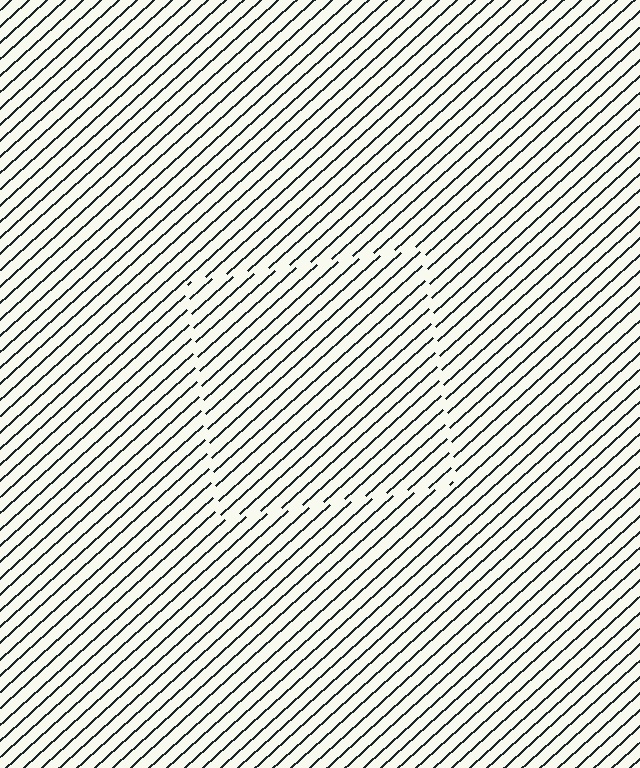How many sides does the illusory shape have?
4 sides — the line-ends trace a square.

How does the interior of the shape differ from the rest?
The interior of the shape contains the same grating, shifted by half a period — the contour is defined by the phase discontinuity where line-ends from the inner and outer gratings abut.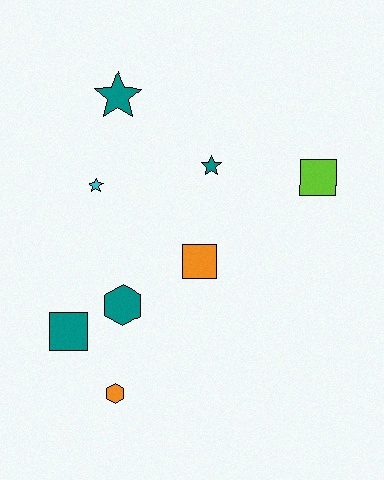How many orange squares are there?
There is 1 orange square.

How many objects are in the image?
There are 8 objects.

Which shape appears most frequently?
Square, with 3 objects.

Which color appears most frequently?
Teal, with 4 objects.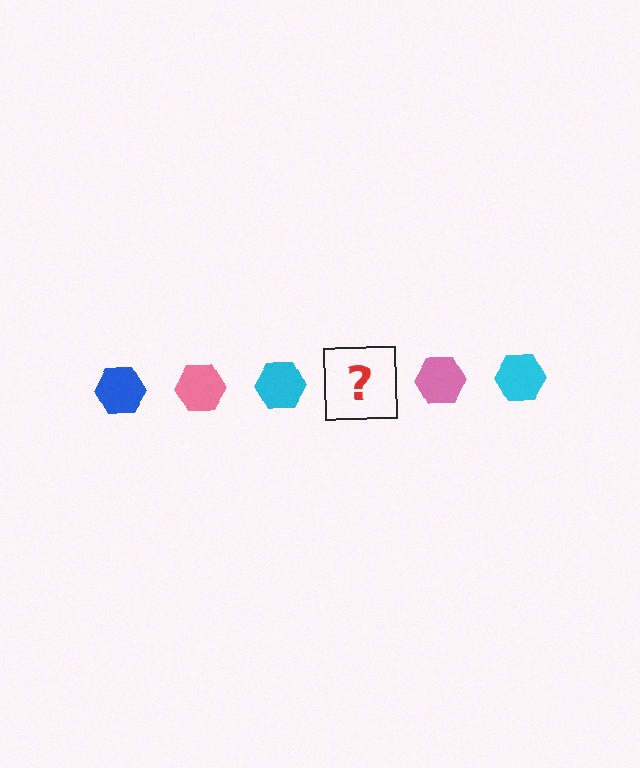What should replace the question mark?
The question mark should be replaced with a blue hexagon.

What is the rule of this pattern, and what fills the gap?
The rule is that the pattern cycles through blue, pink, cyan hexagons. The gap should be filled with a blue hexagon.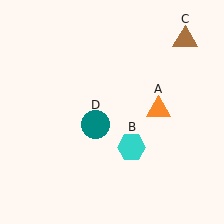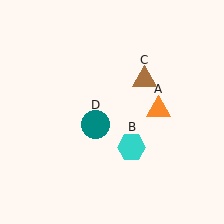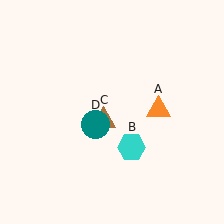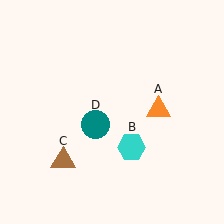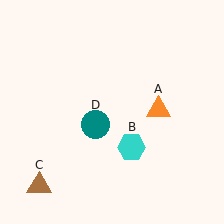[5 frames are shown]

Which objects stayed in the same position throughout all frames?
Orange triangle (object A) and cyan hexagon (object B) and teal circle (object D) remained stationary.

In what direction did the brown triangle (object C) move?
The brown triangle (object C) moved down and to the left.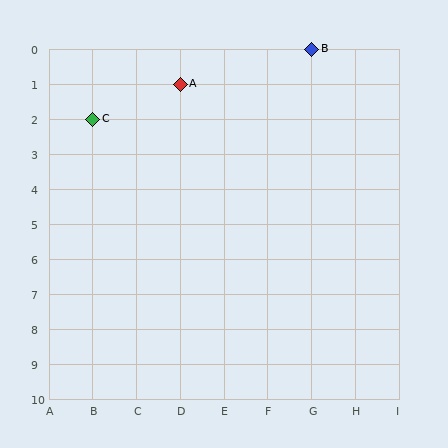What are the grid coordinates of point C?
Point C is at grid coordinates (B, 2).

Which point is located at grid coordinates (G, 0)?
Point B is at (G, 0).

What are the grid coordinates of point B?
Point B is at grid coordinates (G, 0).